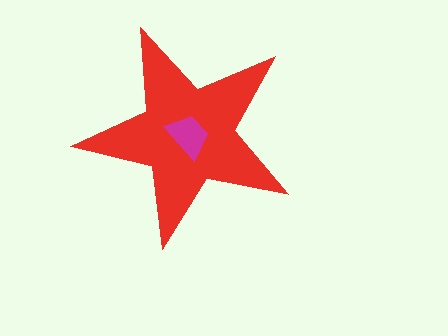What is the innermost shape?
The magenta trapezoid.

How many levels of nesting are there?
2.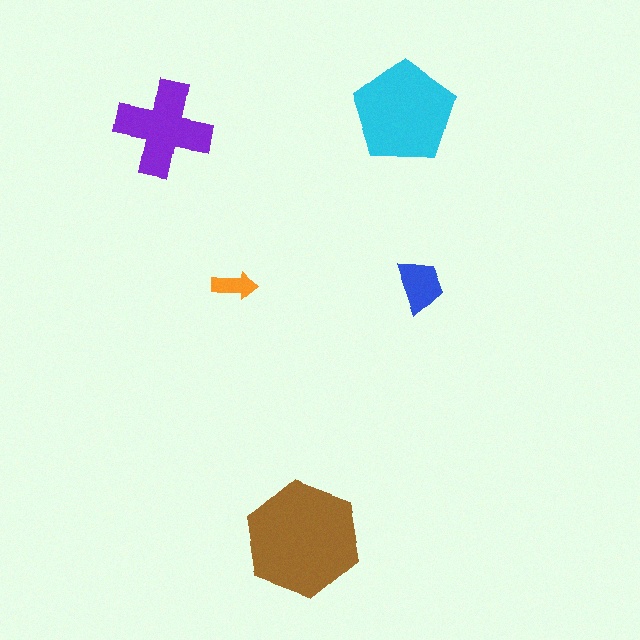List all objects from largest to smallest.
The brown hexagon, the cyan pentagon, the purple cross, the blue trapezoid, the orange arrow.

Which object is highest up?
The cyan pentagon is topmost.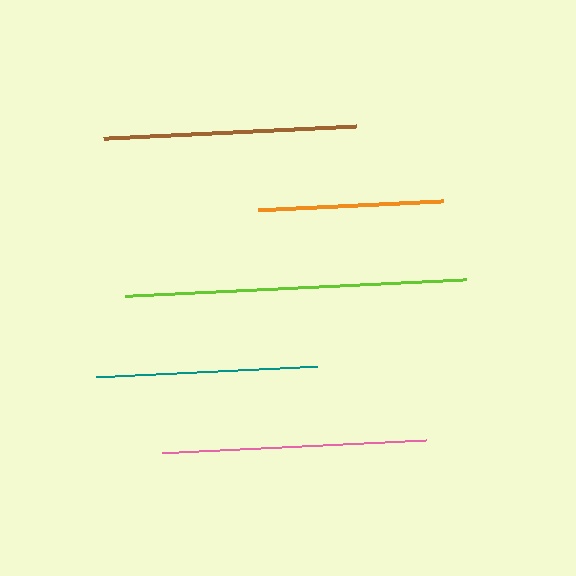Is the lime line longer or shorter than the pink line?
The lime line is longer than the pink line.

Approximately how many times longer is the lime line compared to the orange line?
The lime line is approximately 1.8 times the length of the orange line.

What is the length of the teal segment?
The teal segment is approximately 221 pixels long.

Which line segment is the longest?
The lime line is the longest at approximately 342 pixels.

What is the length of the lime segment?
The lime segment is approximately 342 pixels long.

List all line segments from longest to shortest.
From longest to shortest: lime, pink, brown, teal, orange.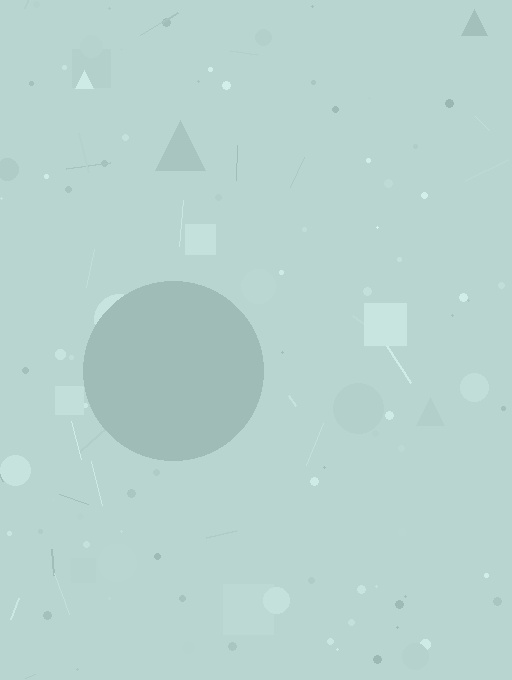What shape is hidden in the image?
A circle is hidden in the image.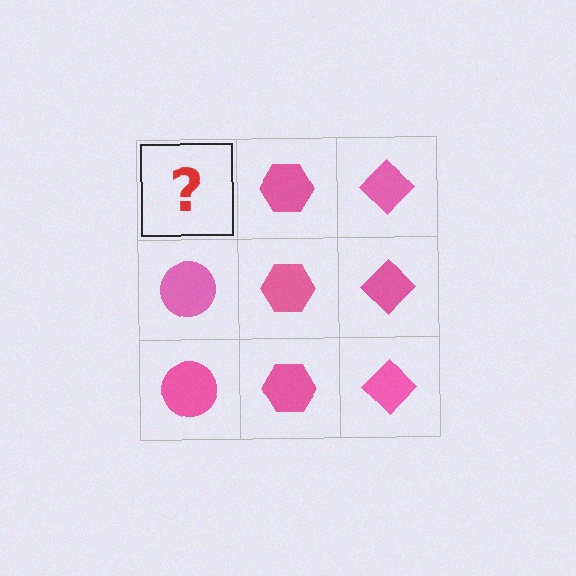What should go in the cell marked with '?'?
The missing cell should contain a pink circle.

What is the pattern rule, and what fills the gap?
The rule is that each column has a consistent shape. The gap should be filled with a pink circle.